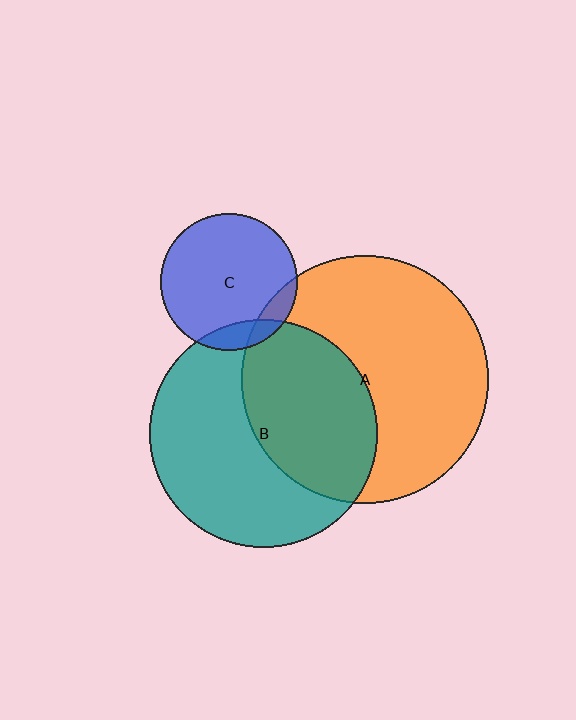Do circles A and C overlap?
Yes.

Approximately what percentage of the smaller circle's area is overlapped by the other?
Approximately 10%.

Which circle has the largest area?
Circle A (orange).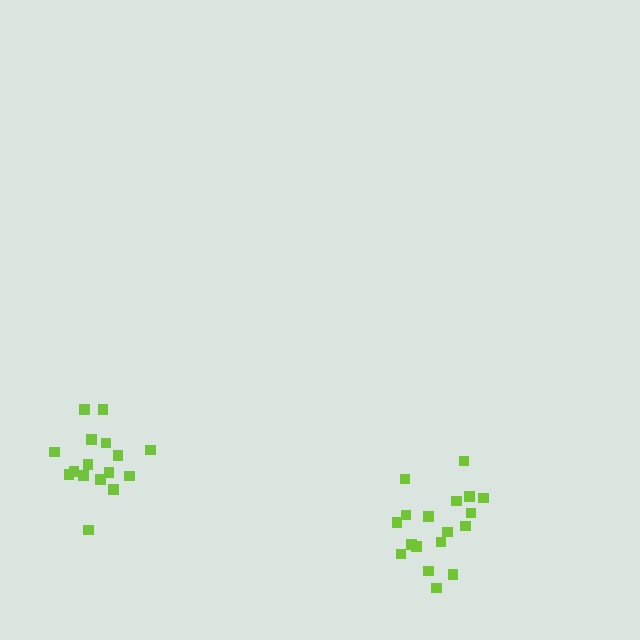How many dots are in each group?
Group 1: 18 dots, Group 2: 16 dots (34 total).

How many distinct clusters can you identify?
There are 2 distinct clusters.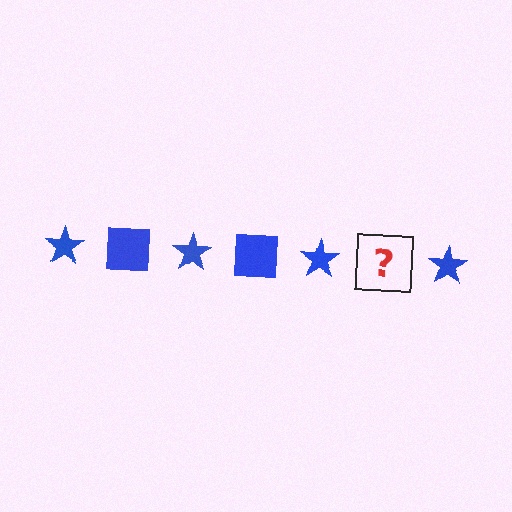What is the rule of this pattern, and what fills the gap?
The rule is that the pattern cycles through star, square shapes in blue. The gap should be filled with a blue square.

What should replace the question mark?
The question mark should be replaced with a blue square.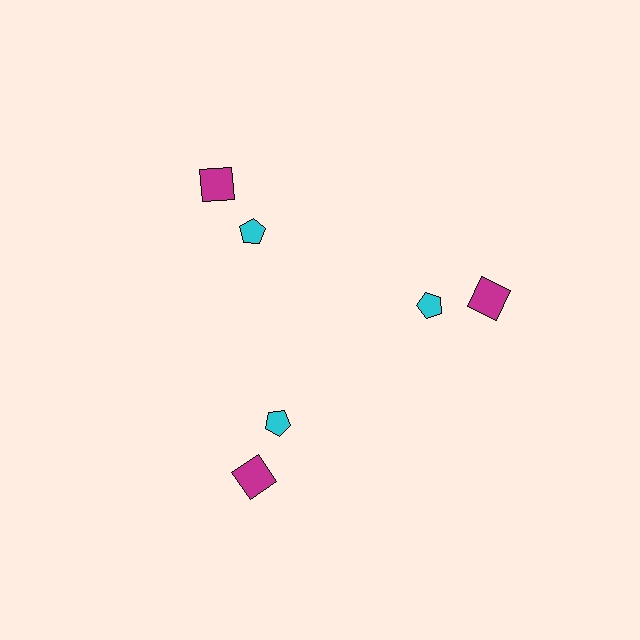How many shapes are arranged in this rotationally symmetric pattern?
There are 6 shapes, arranged in 3 groups of 2.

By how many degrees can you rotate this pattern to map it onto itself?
The pattern maps onto itself every 120 degrees of rotation.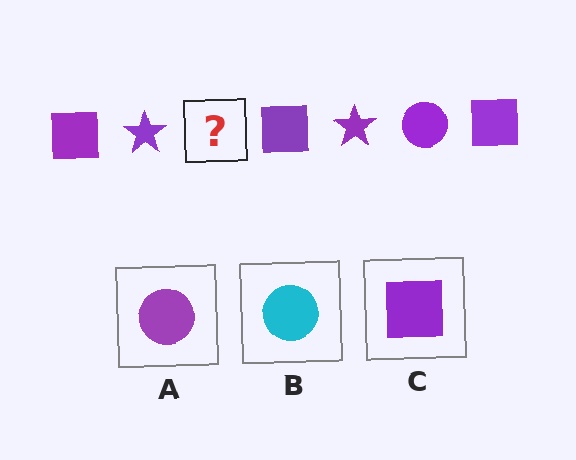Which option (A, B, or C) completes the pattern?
A.